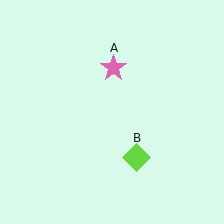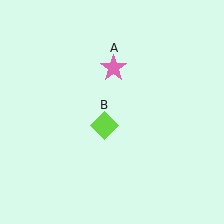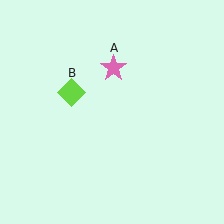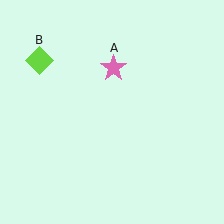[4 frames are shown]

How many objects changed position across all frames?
1 object changed position: lime diamond (object B).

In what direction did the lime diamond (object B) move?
The lime diamond (object B) moved up and to the left.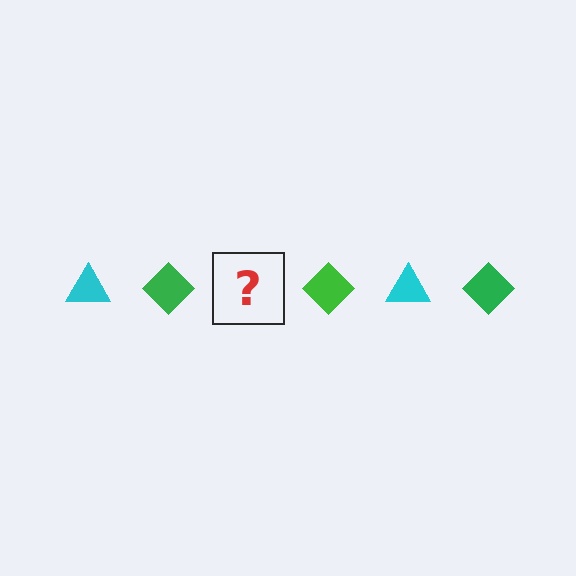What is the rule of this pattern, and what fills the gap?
The rule is that the pattern alternates between cyan triangle and green diamond. The gap should be filled with a cyan triangle.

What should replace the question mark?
The question mark should be replaced with a cyan triangle.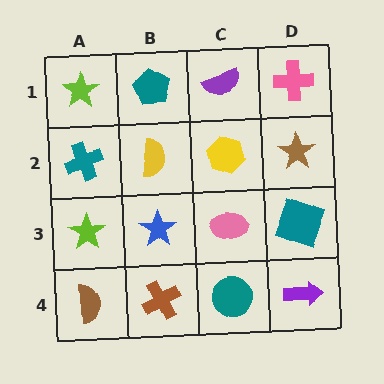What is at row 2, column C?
A yellow hexagon.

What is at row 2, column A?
A teal cross.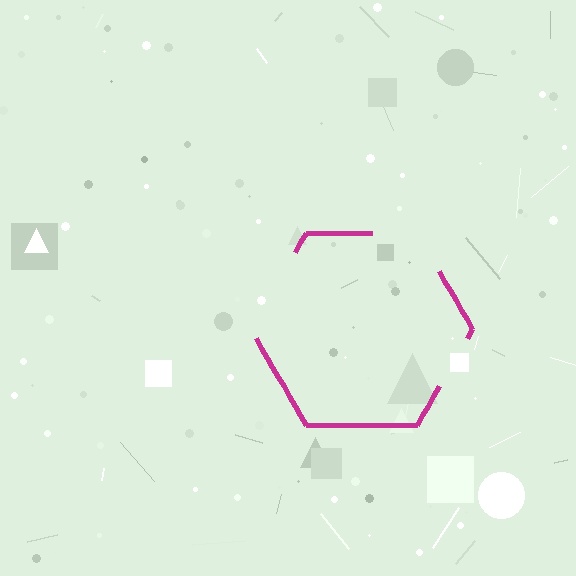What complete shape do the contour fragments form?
The contour fragments form a hexagon.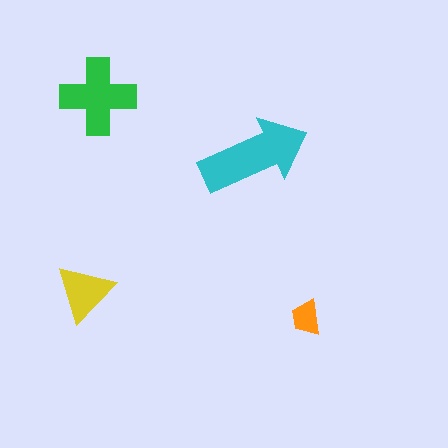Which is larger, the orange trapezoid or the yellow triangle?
The yellow triangle.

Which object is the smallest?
The orange trapezoid.